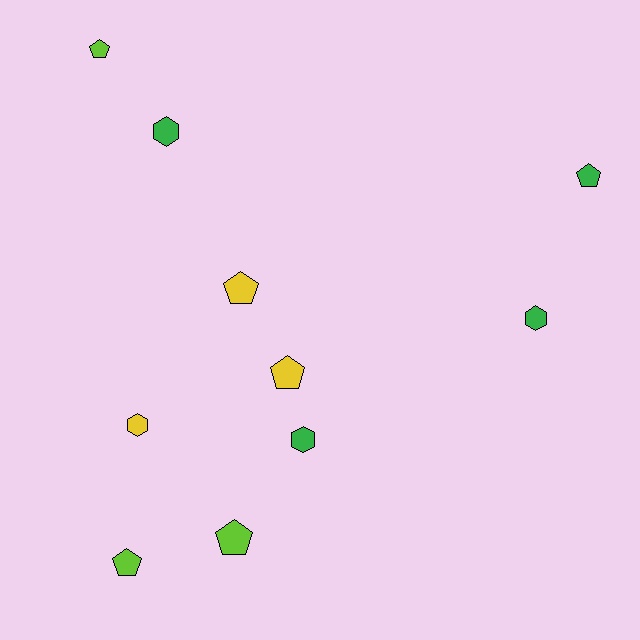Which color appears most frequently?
Green, with 4 objects.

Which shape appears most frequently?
Pentagon, with 6 objects.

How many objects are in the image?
There are 10 objects.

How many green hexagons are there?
There are 3 green hexagons.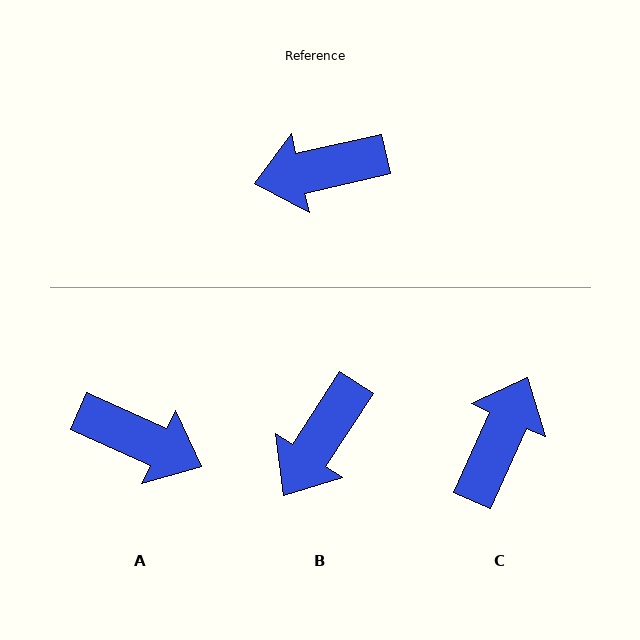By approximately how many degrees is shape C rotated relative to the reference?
Approximately 127 degrees clockwise.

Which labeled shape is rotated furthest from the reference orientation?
A, about 143 degrees away.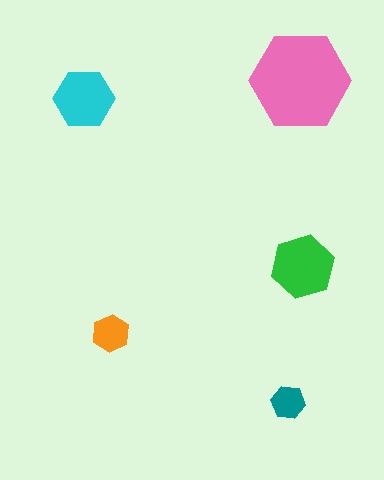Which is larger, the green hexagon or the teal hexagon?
The green one.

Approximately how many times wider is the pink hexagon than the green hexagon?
About 1.5 times wider.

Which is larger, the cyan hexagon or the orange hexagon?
The cyan one.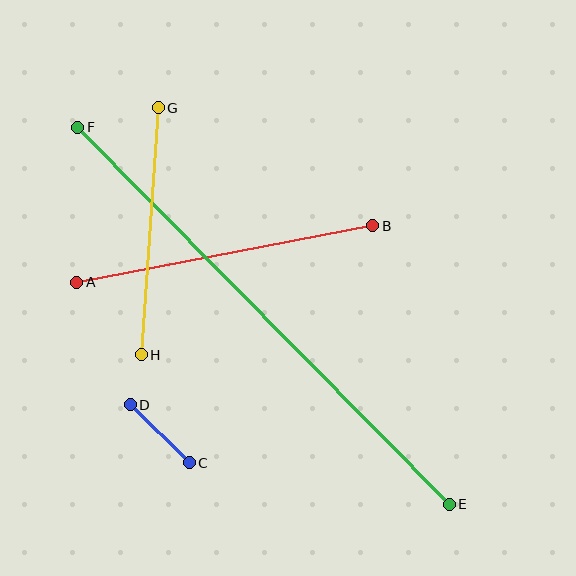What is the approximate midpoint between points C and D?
The midpoint is at approximately (160, 434) pixels.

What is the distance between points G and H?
The distance is approximately 248 pixels.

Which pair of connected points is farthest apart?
Points E and F are farthest apart.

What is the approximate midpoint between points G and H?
The midpoint is at approximately (150, 231) pixels.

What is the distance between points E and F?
The distance is approximately 529 pixels.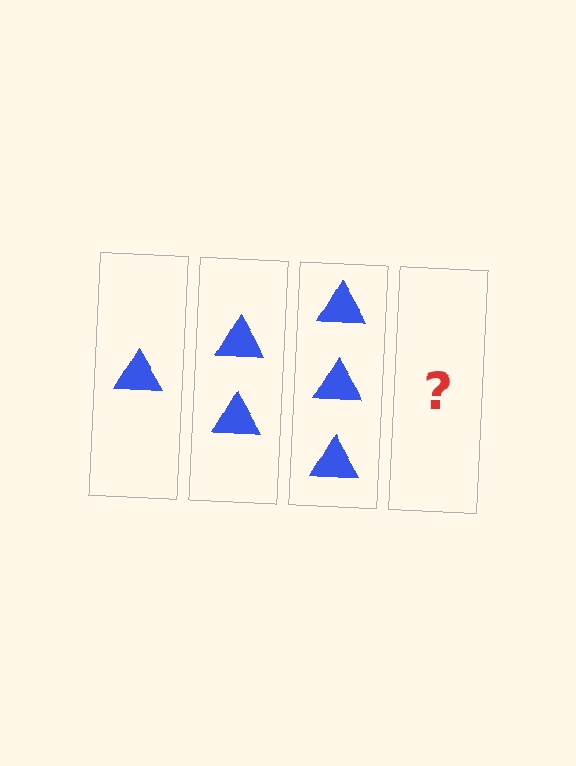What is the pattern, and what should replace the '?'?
The pattern is that each step adds one more triangle. The '?' should be 4 triangles.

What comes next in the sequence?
The next element should be 4 triangles.